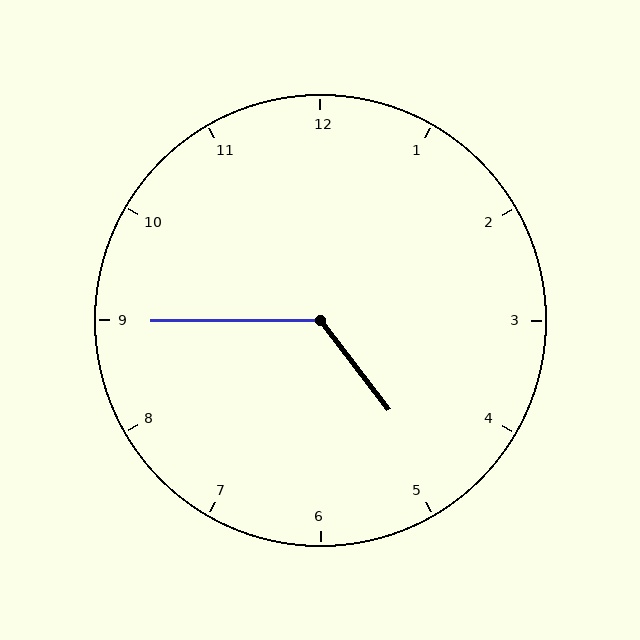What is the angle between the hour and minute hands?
Approximately 128 degrees.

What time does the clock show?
4:45.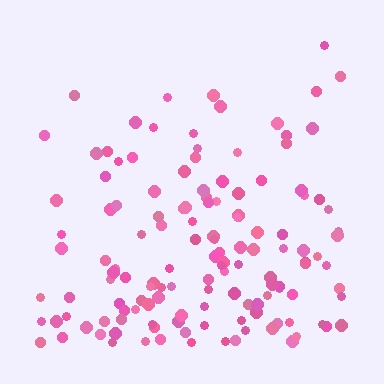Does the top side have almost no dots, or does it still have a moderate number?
Still a moderate number, just noticeably fewer than the bottom.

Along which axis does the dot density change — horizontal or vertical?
Vertical.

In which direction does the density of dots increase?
From top to bottom, with the bottom side densest.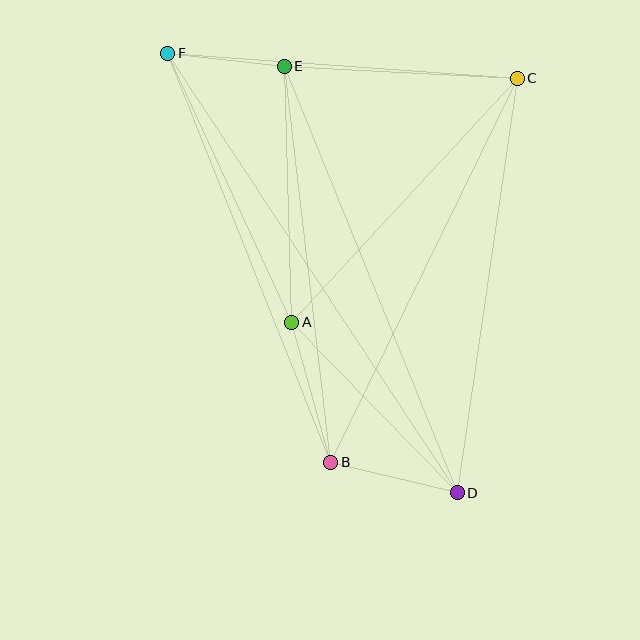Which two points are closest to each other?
Points E and F are closest to each other.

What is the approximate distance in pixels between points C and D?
The distance between C and D is approximately 419 pixels.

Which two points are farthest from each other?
Points D and F are farthest from each other.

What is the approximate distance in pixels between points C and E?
The distance between C and E is approximately 233 pixels.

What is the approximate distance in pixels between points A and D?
The distance between A and D is approximately 238 pixels.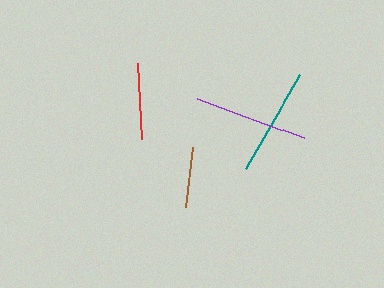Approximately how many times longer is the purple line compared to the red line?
The purple line is approximately 1.5 times the length of the red line.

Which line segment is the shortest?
The brown line is the shortest at approximately 60 pixels.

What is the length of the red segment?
The red segment is approximately 76 pixels long.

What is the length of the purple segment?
The purple segment is approximately 114 pixels long.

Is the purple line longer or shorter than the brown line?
The purple line is longer than the brown line.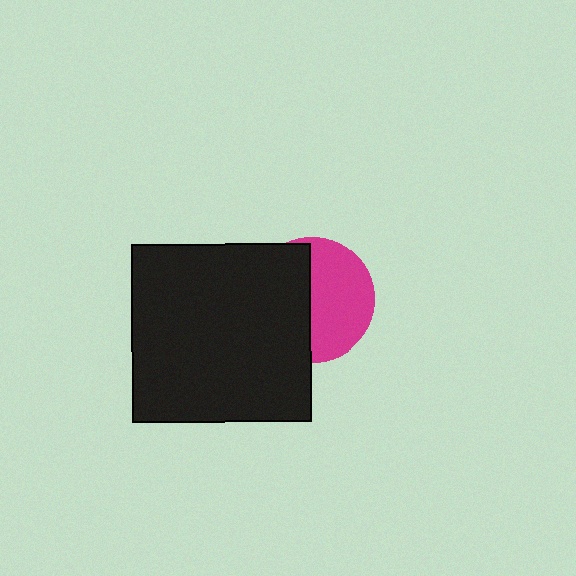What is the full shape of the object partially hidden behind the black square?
The partially hidden object is a magenta circle.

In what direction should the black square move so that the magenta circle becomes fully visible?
The black square should move left. That is the shortest direction to clear the overlap and leave the magenta circle fully visible.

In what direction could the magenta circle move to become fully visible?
The magenta circle could move right. That would shift it out from behind the black square entirely.